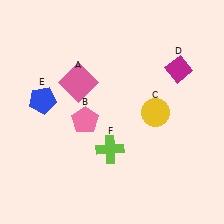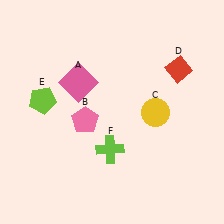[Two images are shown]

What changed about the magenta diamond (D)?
In Image 1, D is magenta. In Image 2, it changed to red.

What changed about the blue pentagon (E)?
In Image 1, E is blue. In Image 2, it changed to lime.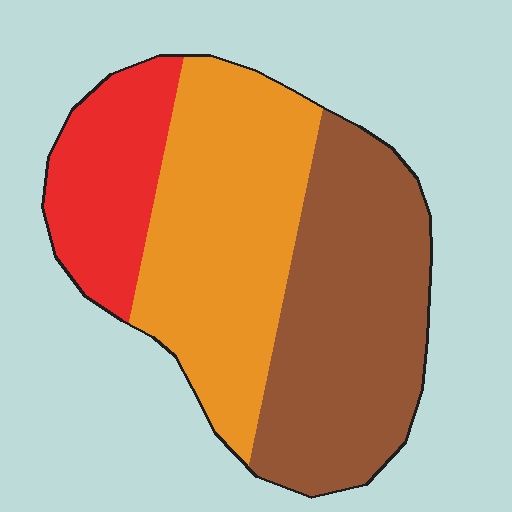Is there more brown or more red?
Brown.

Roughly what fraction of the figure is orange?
Orange takes up about two fifths (2/5) of the figure.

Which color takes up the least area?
Red, at roughly 20%.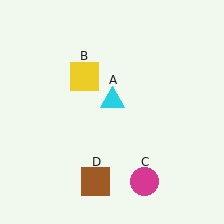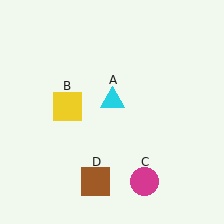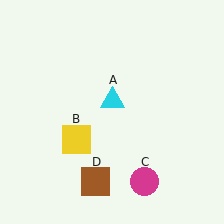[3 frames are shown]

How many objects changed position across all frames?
1 object changed position: yellow square (object B).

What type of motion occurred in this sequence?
The yellow square (object B) rotated counterclockwise around the center of the scene.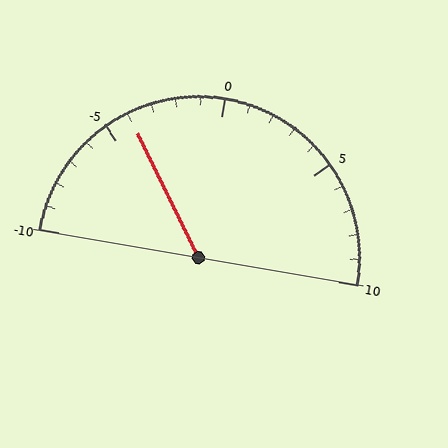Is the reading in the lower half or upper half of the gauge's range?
The reading is in the lower half of the range (-10 to 10).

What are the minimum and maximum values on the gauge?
The gauge ranges from -10 to 10.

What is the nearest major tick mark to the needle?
The nearest major tick mark is -5.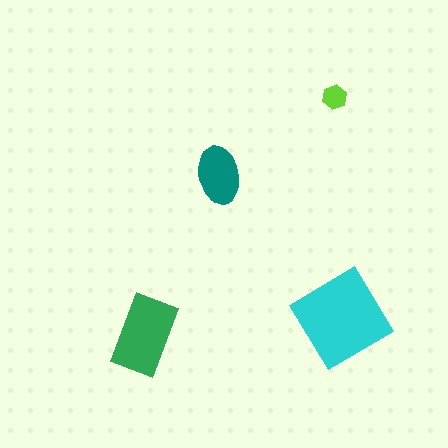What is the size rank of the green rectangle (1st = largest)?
2nd.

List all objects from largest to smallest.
The cyan diamond, the green rectangle, the teal ellipse, the lime hexagon.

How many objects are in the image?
There are 4 objects in the image.